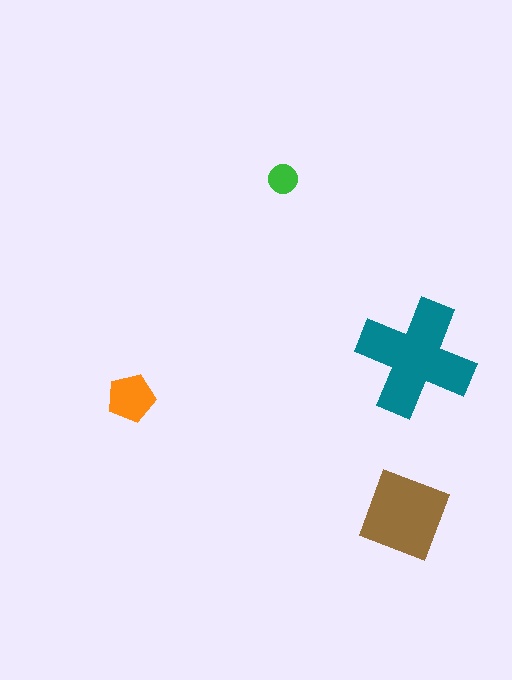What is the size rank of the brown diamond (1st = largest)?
2nd.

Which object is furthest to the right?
The teal cross is rightmost.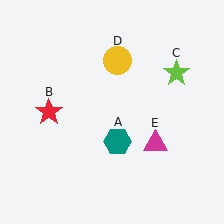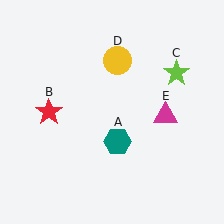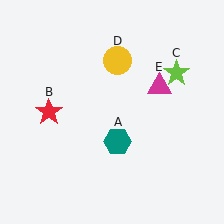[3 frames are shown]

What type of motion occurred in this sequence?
The magenta triangle (object E) rotated counterclockwise around the center of the scene.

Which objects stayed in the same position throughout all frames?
Teal hexagon (object A) and red star (object B) and lime star (object C) and yellow circle (object D) remained stationary.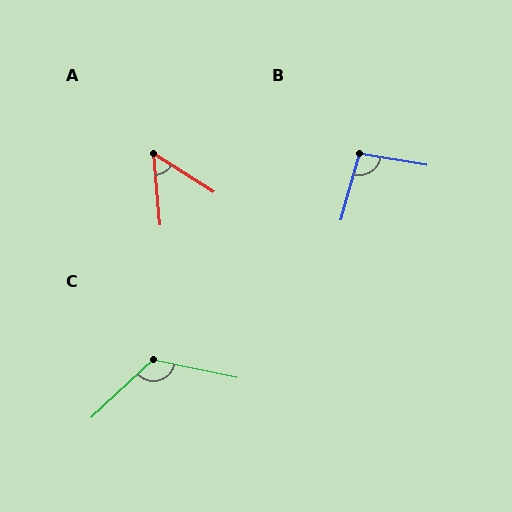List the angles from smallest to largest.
A (52°), B (96°), C (126°).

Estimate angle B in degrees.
Approximately 96 degrees.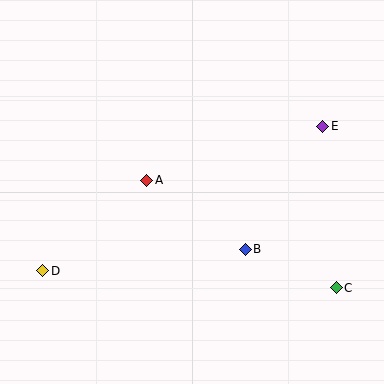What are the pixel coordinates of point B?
Point B is at (245, 249).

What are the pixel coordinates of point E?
Point E is at (323, 126).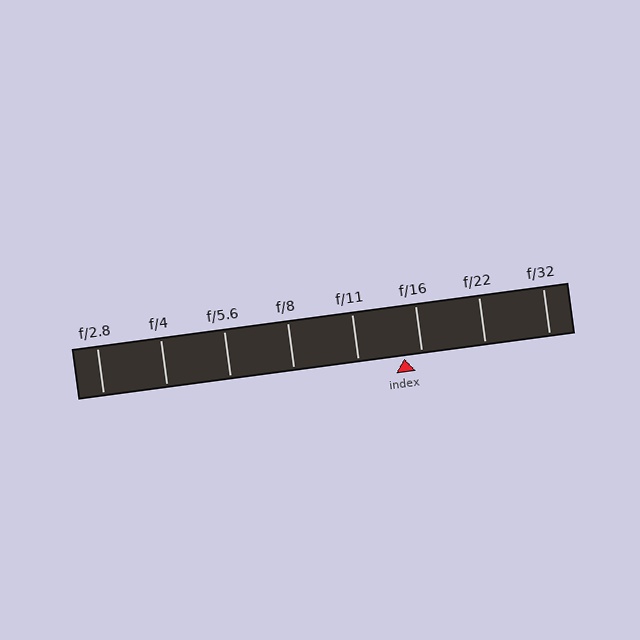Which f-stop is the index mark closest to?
The index mark is closest to f/16.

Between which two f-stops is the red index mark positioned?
The index mark is between f/11 and f/16.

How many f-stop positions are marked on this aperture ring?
There are 8 f-stop positions marked.